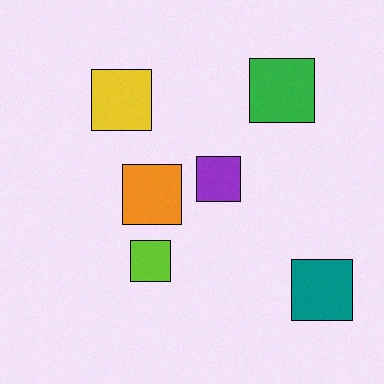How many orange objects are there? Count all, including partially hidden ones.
There is 1 orange object.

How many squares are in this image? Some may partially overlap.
There are 6 squares.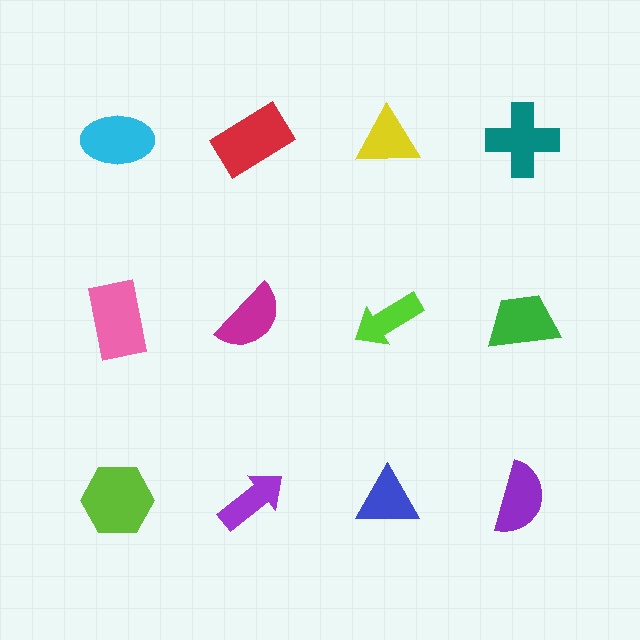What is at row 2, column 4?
A green trapezoid.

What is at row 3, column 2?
A purple arrow.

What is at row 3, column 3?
A blue triangle.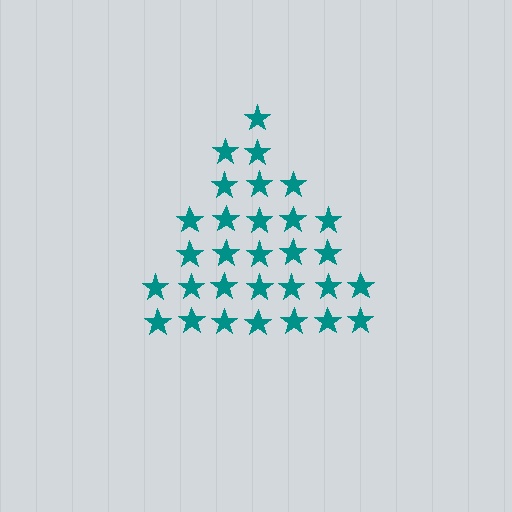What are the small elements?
The small elements are stars.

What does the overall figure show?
The overall figure shows a triangle.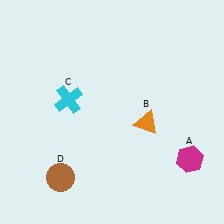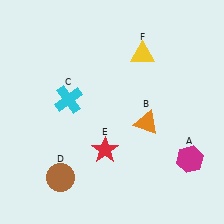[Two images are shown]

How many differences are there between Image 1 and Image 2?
There are 2 differences between the two images.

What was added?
A red star (E), a yellow triangle (F) were added in Image 2.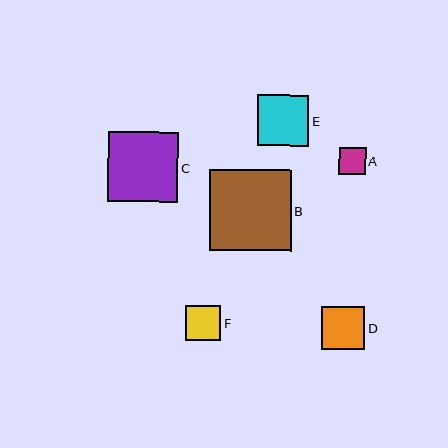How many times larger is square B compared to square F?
Square B is approximately 2.3 times the size of square F.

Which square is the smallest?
Square A is the smallest with a size of approximately 27 pixels.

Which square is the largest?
Square B is the largest with a size of approximately 82 pixels.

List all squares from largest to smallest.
From largest to smallest: B, C, E, D, F, A.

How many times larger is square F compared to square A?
Square F is approximately 1.3 times the size of square A.